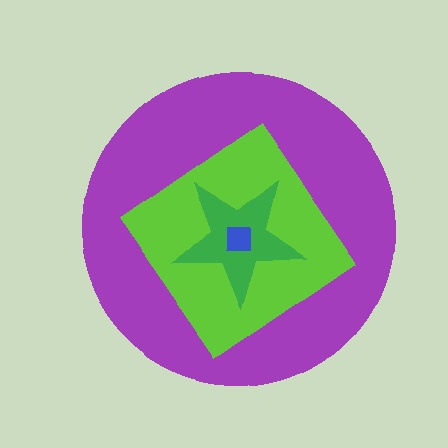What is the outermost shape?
The purple circle.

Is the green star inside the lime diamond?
Yes.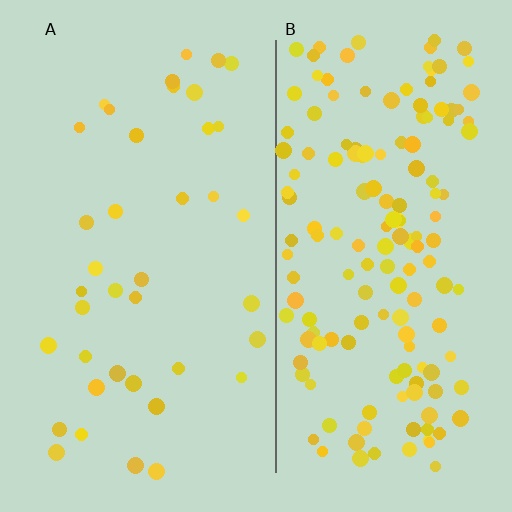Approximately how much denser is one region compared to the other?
Approximately 4.0× — region B over region A.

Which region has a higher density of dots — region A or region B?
B (the right).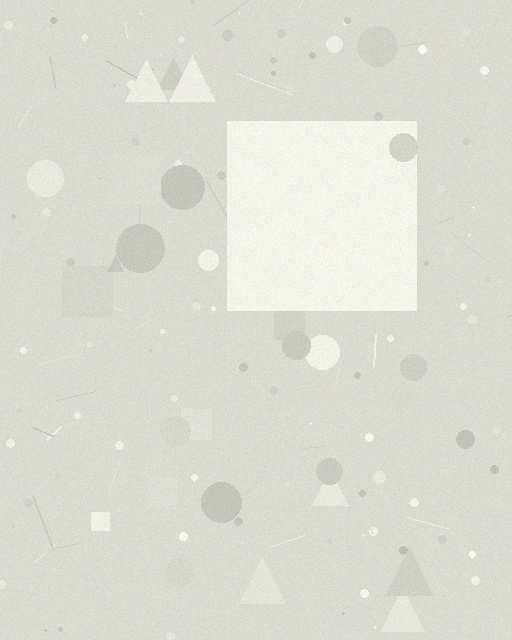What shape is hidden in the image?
A square is hidden in the image.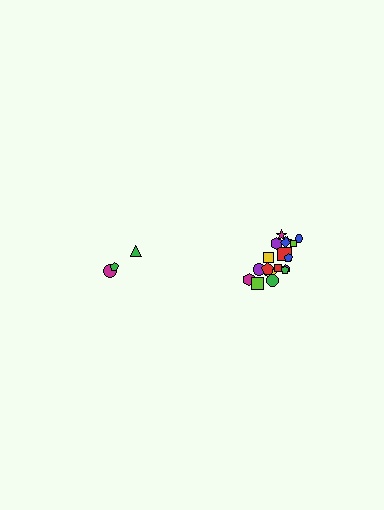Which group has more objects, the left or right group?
The right group.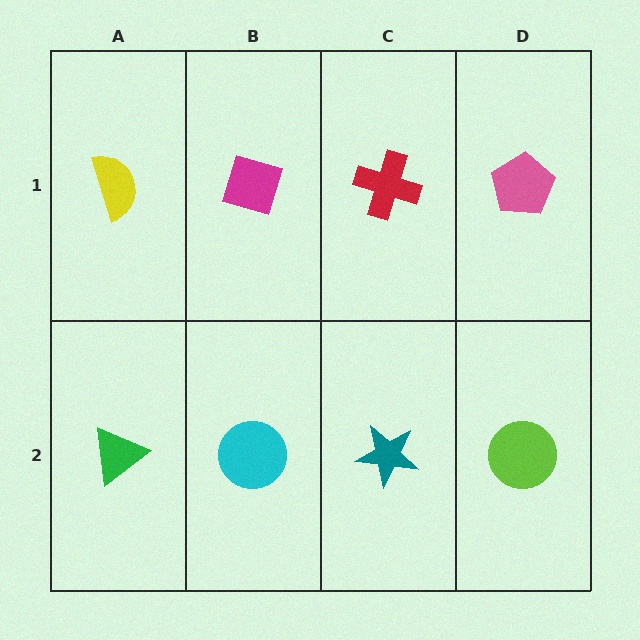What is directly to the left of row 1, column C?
A magenta diamond.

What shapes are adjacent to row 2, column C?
A red cross (row 1, column C), a cyan circle (row 2, column B), a lime circle (row 2, column D).